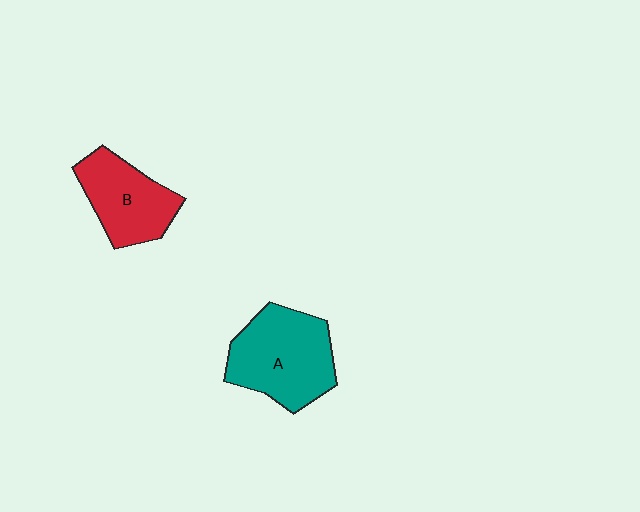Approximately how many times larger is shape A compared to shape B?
Approximately 1.3 times.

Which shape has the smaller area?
Shape B (red).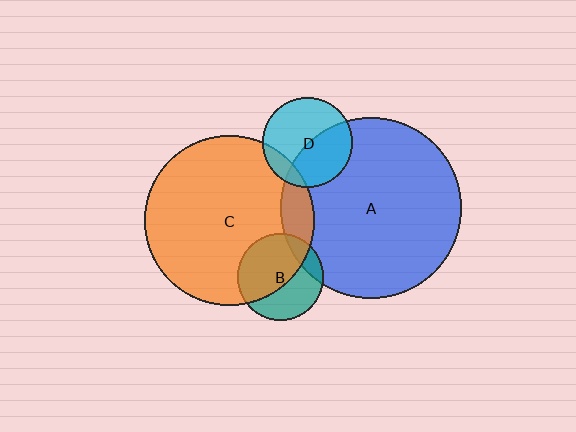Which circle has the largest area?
Circle A (blue).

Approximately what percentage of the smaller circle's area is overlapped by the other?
Approximately 10%.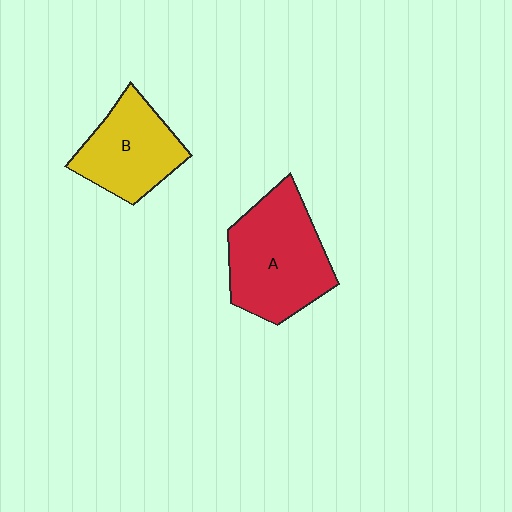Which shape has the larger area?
Shape A (red).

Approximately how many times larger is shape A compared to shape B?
Approximately 1.3 times.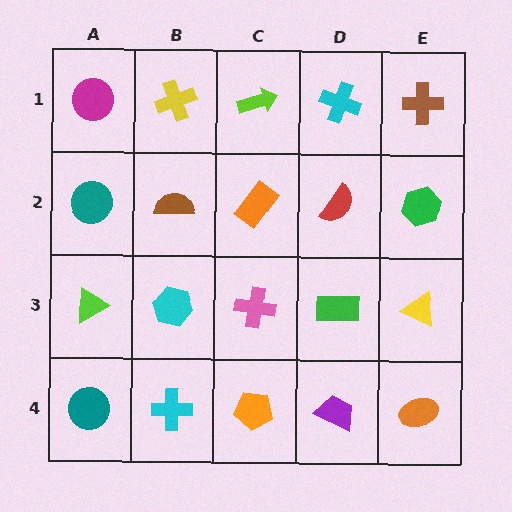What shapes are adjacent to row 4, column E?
A yellow triangle (row 3, column E), a purple trapezoid (row 4, column D).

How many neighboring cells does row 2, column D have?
4.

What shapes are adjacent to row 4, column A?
A lime triangle (row 3, column A), a cyan cross (row 4, column B).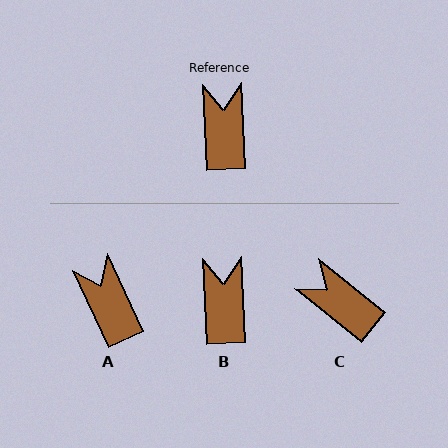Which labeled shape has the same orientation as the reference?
B.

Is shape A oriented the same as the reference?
No, it is off by about 23 degrees.